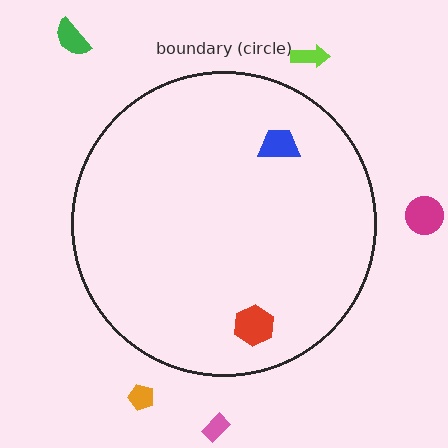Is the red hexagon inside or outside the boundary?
Inside.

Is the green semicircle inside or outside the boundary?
Outside.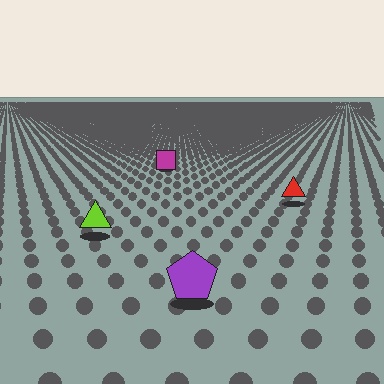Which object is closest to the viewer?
The purple pentagon is closest. The texture marks near it are larger and more spread out.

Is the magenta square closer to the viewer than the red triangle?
No. The red triangle is closer — you can tell from the texture gradient: the ground texture is coarser near it.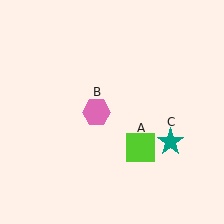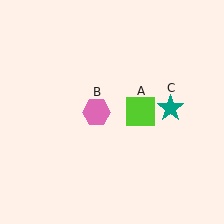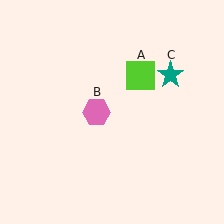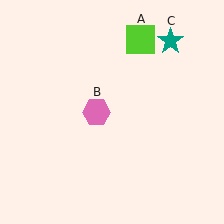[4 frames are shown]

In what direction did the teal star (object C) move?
The teal star (object C) moved up.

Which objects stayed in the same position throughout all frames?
Pink hexagon (object B) remained stationary.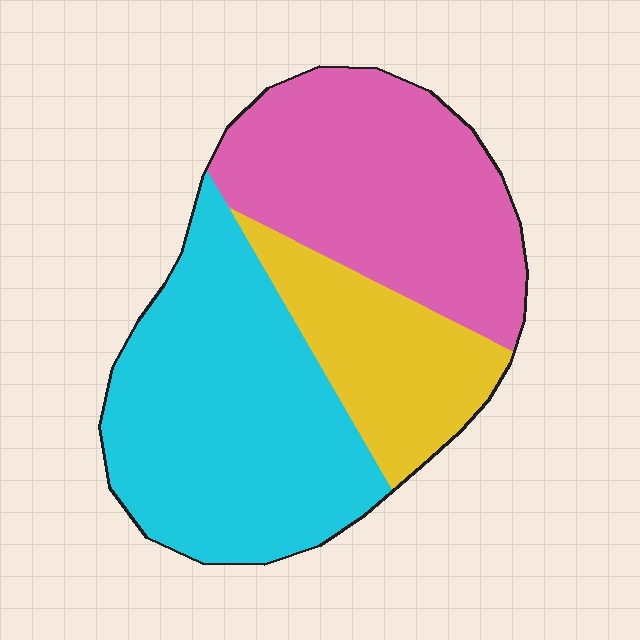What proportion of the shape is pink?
Pink takes up between a third and a half of the shape.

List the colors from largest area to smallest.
From largest to smallest: cyan, pink, yellow.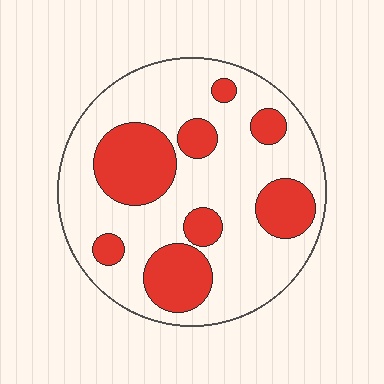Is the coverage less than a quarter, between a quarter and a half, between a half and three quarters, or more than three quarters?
Between a quarter and a half.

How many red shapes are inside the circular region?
8.